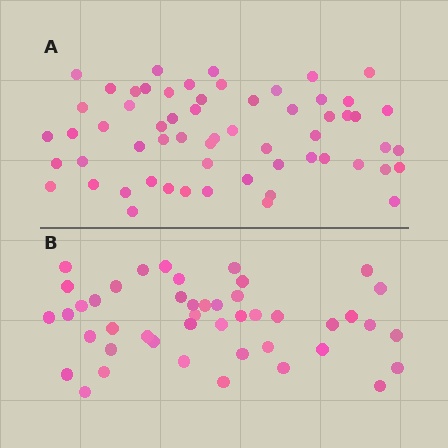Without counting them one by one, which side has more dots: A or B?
Region A (the top region) has more dots.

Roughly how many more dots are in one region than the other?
Region A has approximately 15 more dots than region B.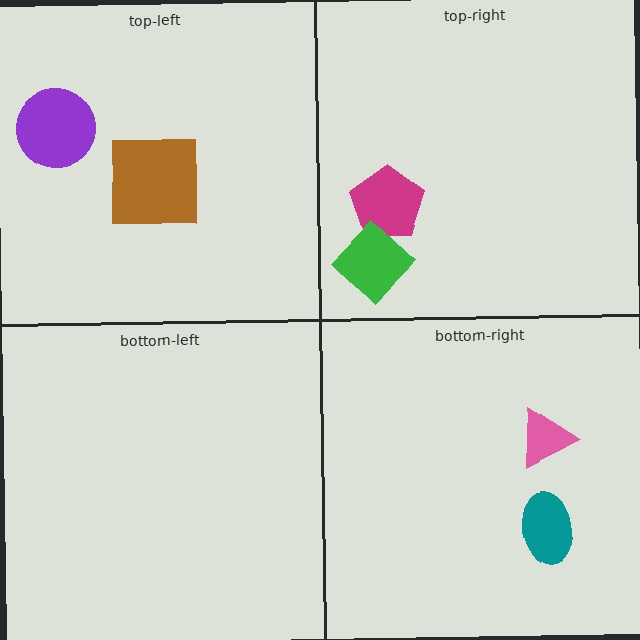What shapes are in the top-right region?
The magenta pentagon, the green diamond.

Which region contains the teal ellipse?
The bottom-right region.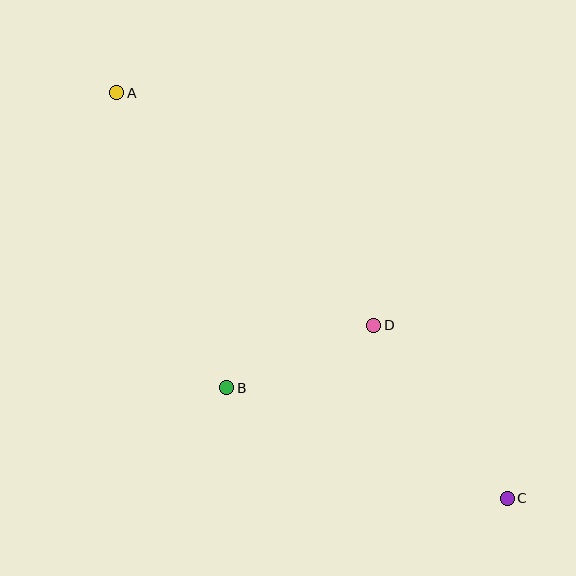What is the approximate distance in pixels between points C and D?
The distance between C and D is approximately 219 pixels.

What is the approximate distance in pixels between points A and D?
The distance between A and D is approximately 346 pixels.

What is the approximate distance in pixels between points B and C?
The distance between B and C is approximately 302 pixels.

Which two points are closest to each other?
Points B and D are closest to each other.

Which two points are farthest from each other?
Points A and C are farthest from each other.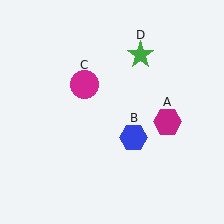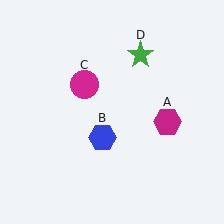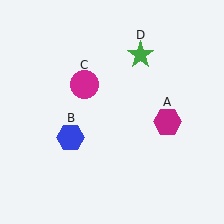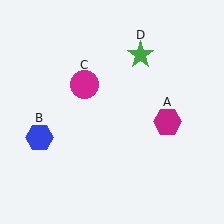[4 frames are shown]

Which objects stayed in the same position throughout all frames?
Magenta hexagon (object A) and magenta circle (object C) and green star (object D) remained stationary.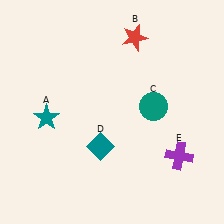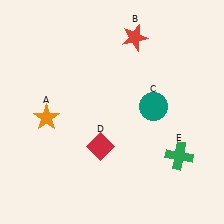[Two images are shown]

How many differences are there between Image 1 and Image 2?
There are 3 differences between the two images.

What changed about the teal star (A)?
In Image 1, A is teal. In Image 2, it changed to orange.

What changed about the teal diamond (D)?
In Image 1, D is teal. In Image 2, it changed to red.